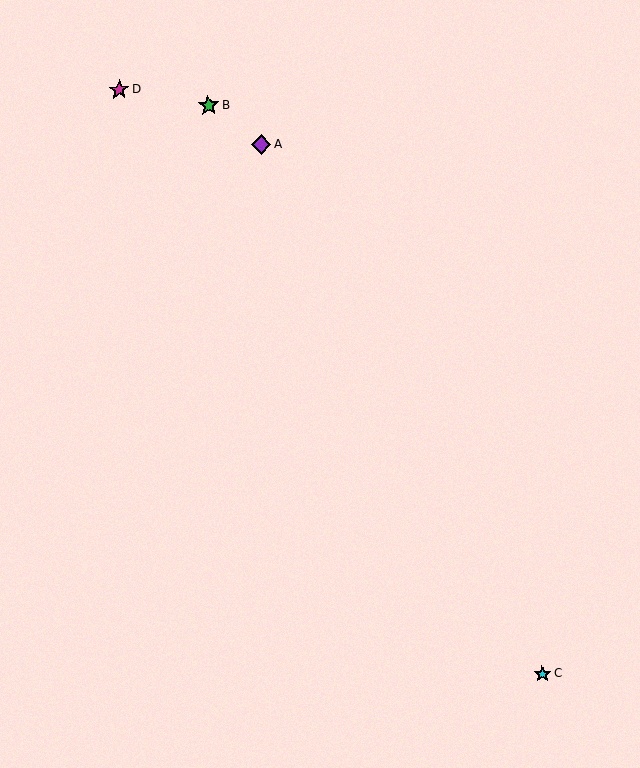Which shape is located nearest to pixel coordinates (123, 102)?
The magenta star (labeled D) at (119, 90) is nearest to that location.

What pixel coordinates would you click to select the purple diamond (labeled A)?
Click at (261, 145) to select the purple diamond A.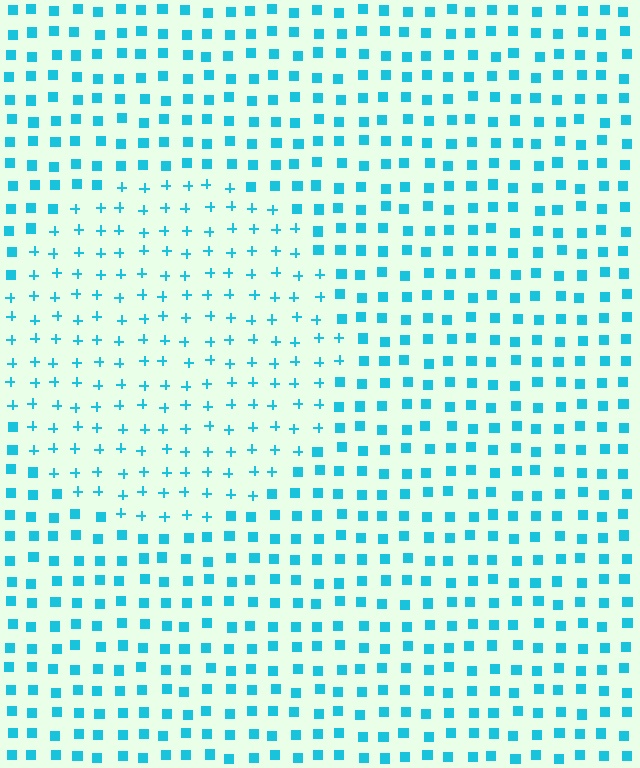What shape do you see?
I see a circle.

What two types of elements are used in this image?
The image uses plus signs inside the circle region and squares outside it.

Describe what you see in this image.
The image is filled with small cyan elements arranged in a uniform grid. A circle-shaped region contains plus signs, while the surrounding area contains squares. The boundary is defined purely by the change in element shape.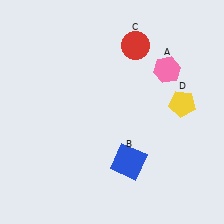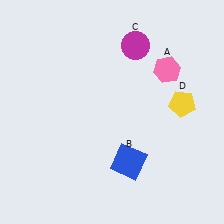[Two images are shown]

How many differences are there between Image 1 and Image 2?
There is 1 difference between the two images.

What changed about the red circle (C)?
In Image 1, C is red. In Image 2, it changed to magenta.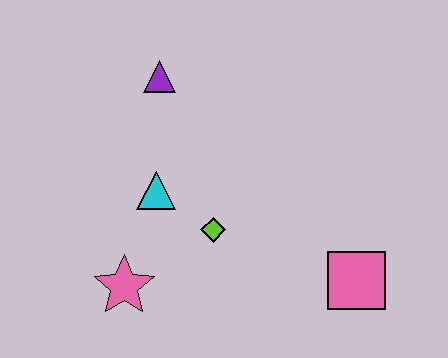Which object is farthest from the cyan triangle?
The pink square is farthest from the cyan triangle.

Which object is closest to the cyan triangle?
The lime diamond is closest to the cyan triangle.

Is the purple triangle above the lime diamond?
Yes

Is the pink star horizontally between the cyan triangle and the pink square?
No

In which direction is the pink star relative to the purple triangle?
The pink star is below the purple triangle.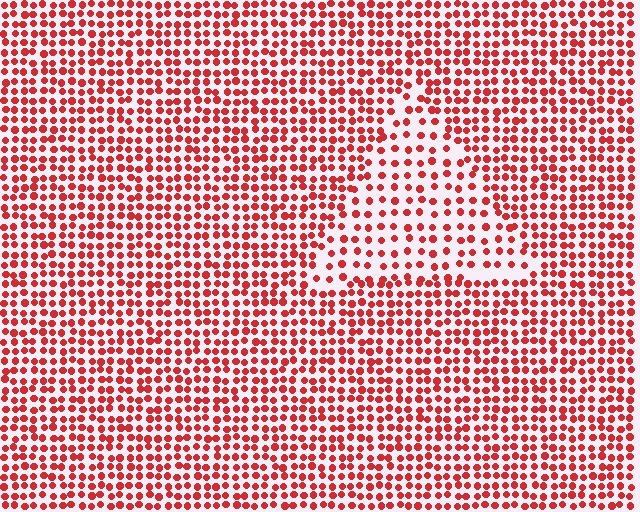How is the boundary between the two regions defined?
The boundary is defined by a change in element density (approximately 1.8x ratio). All elements are the same color, size, and shape.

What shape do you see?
I see a triangle.